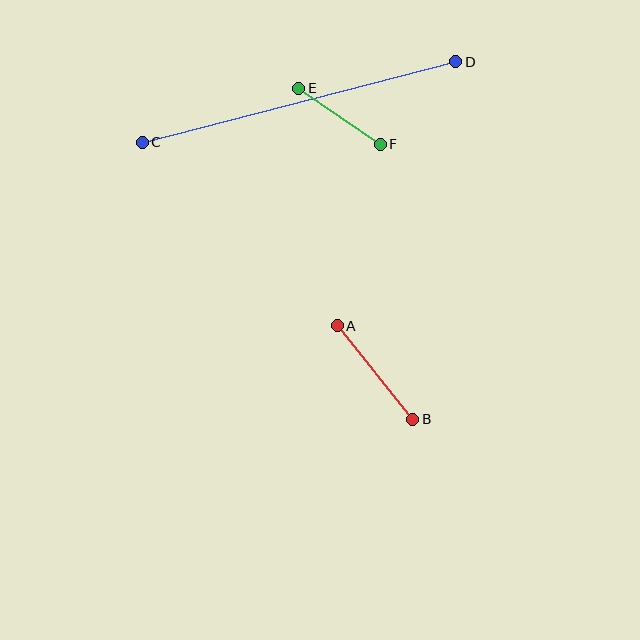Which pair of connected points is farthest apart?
Points C and D are farthest apart.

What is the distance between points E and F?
The distance is approximately 99 pixels.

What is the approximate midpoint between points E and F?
The midpoint is at approximately (340, 116) pixels.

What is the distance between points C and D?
The distance is approximately 324 pixels.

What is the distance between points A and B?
The distance is approximately 120 pixels.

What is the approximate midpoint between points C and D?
The midpoint is at approximately (299, 102) pixels.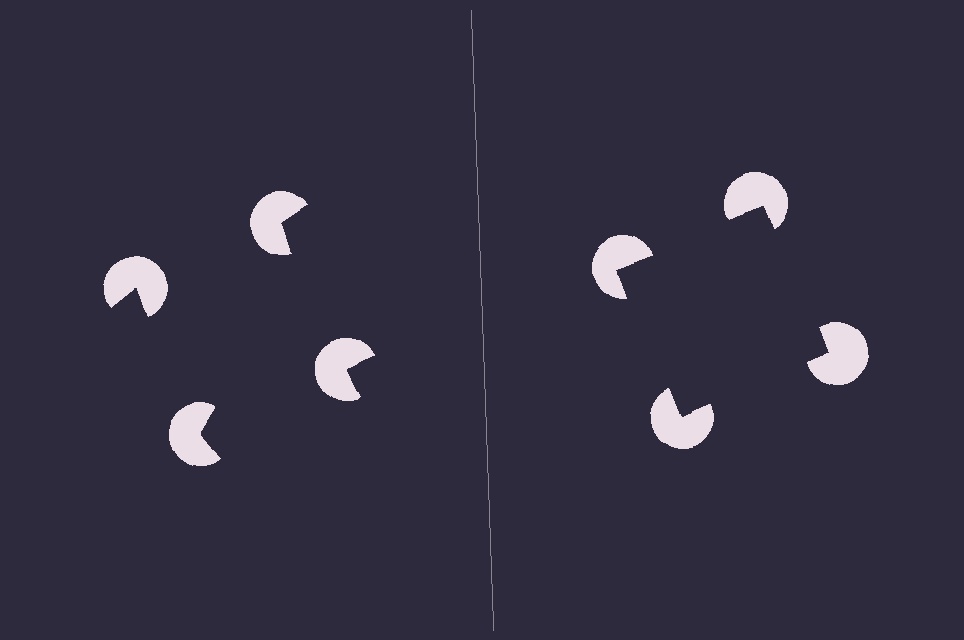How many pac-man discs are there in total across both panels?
8 — 4 on each side.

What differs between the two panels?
The pac-man discs are positioned identically on both sides; only the wedge orientations differ. On the right they align to a square; on the left they are misaligned.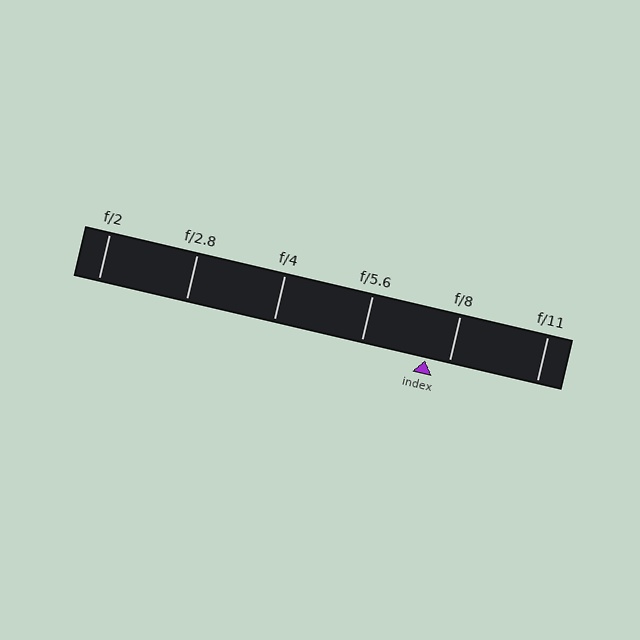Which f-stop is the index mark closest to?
The index mark is closest to f/8.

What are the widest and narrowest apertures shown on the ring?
The widest aperture shown is f/2 and the narrowest is f/11.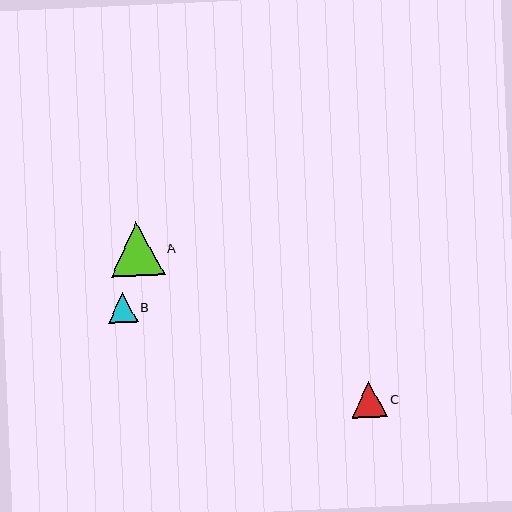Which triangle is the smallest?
Triangle B is the smallest with a size of approximately 30 pixels.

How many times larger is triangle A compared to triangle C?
Triangle A is approximately 1.5 times the size of triangle C.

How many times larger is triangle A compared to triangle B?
Triangle A is approximately 1.8 times the size of triangle B.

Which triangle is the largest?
Triangle A is the largest with a size of approximately 54 pixels.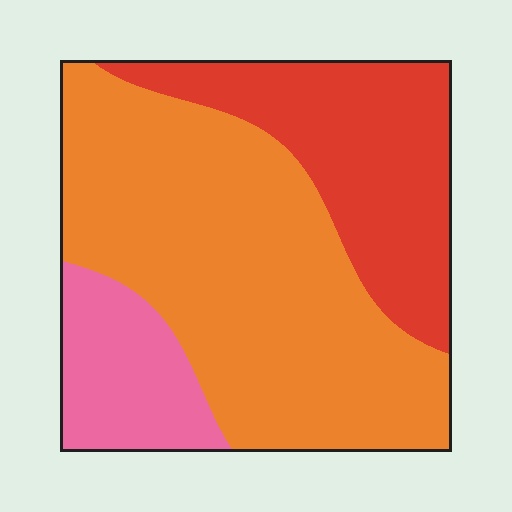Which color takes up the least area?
Pink, at roughly 15%.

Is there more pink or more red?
Red.